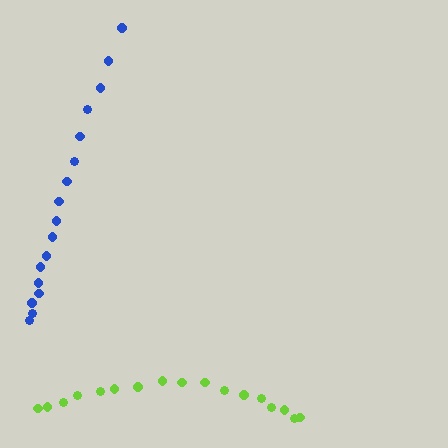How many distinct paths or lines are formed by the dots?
There are 2 distinct paths.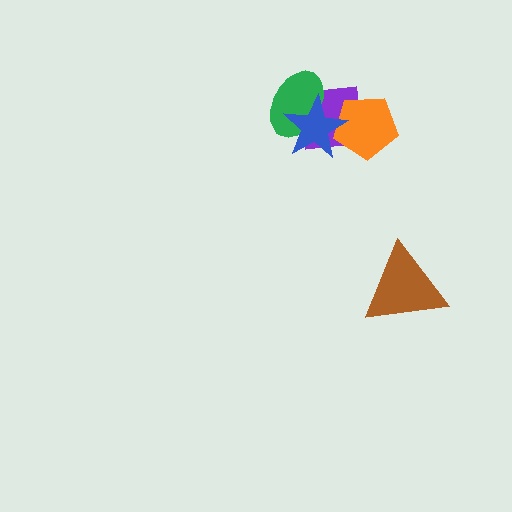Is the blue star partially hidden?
No, no other shape covers it.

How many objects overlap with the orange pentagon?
2 objects overlap with the orange pentagon.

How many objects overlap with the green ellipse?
2 objects overlap with the green ellipse.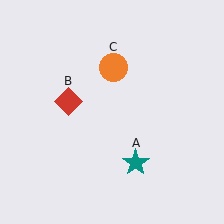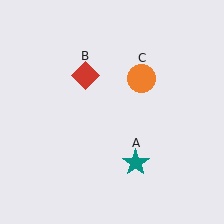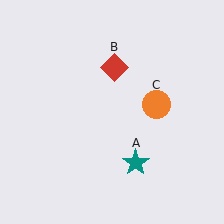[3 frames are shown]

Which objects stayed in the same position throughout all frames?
Teal star (object A) remained stationary.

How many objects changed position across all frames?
2 objects changed position: red diamond (object B), orange circle (object C).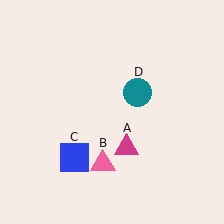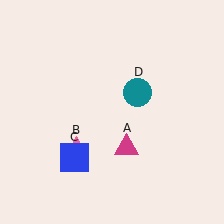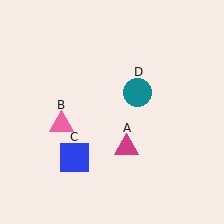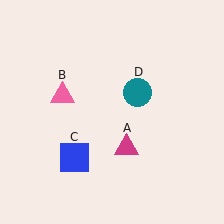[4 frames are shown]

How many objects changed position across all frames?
1 object changed position: pink triangle (object B).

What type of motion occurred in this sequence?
The pink triangle (object B) rotated clockwise around the center of the scene.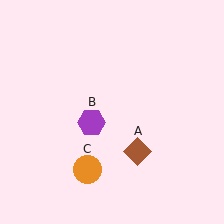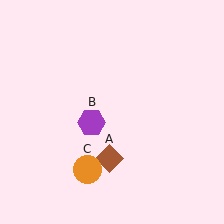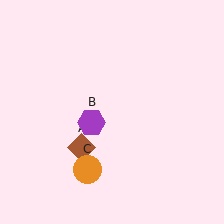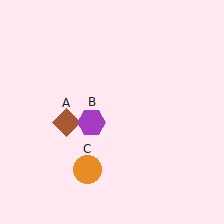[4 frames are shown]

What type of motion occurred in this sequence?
The brown diamond (object A) rotated clockwise around the center of the scene.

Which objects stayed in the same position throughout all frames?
Purple hexagon (object B) and orange circle (object C) remained stationary.